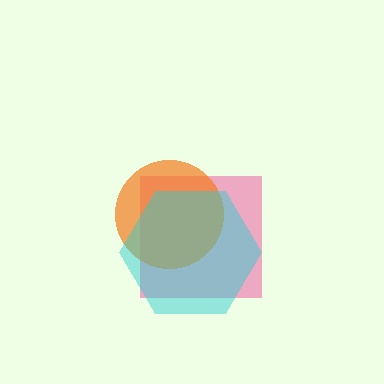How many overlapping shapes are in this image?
There are 3 overlapping shapes in the image.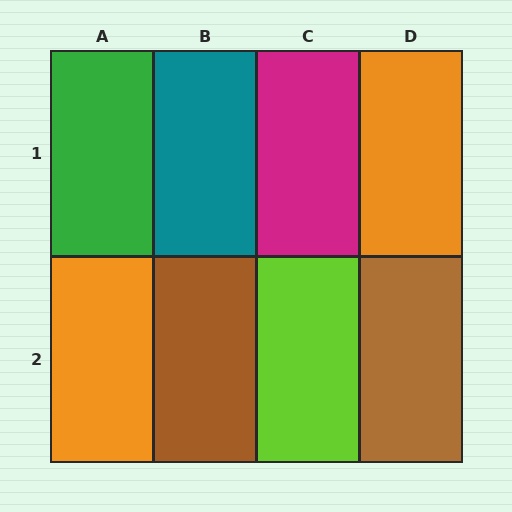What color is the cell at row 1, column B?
Teal.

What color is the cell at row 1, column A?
Green.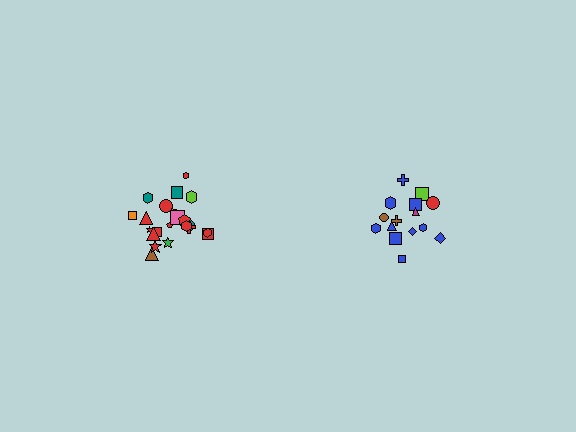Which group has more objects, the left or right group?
The left group.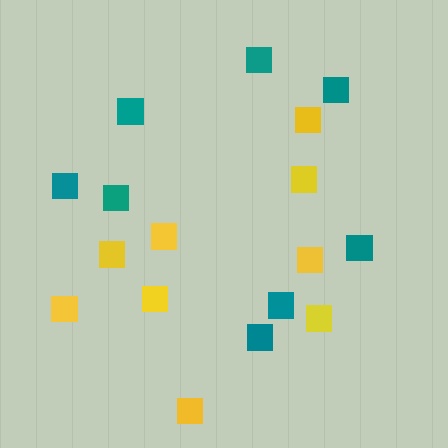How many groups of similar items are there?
There are 2 groups: one group of yellow squares (9) and one group of teal squares (8).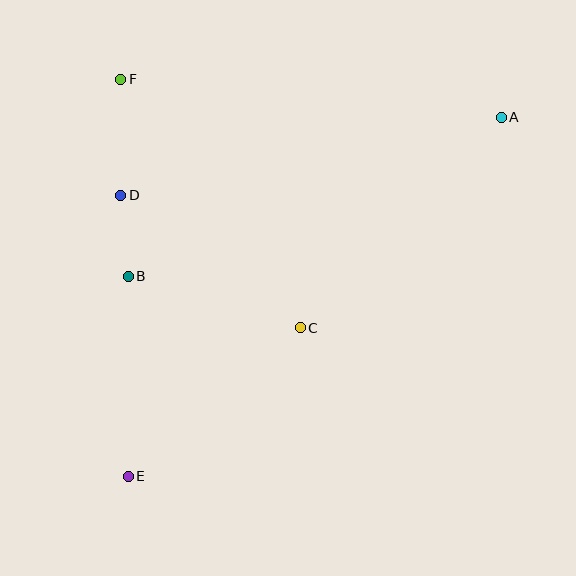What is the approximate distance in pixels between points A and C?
The distance between A and C is approximately 291 pixels.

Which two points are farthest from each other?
Points A and E are farthest from each other.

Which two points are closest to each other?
Points B and D are closest to each other.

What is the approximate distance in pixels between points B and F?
The distance between B and F is approximately 197 pixels.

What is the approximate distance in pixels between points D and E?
The distance between D and E is approximately 281 pixels.